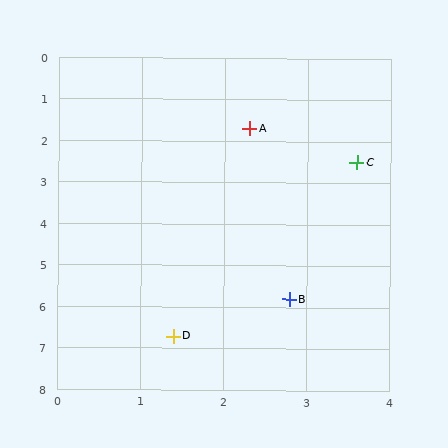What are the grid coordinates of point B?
Point B is at approximately (2.8, 5.8).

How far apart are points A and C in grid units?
Points A and C are about 1.5 grid units apart.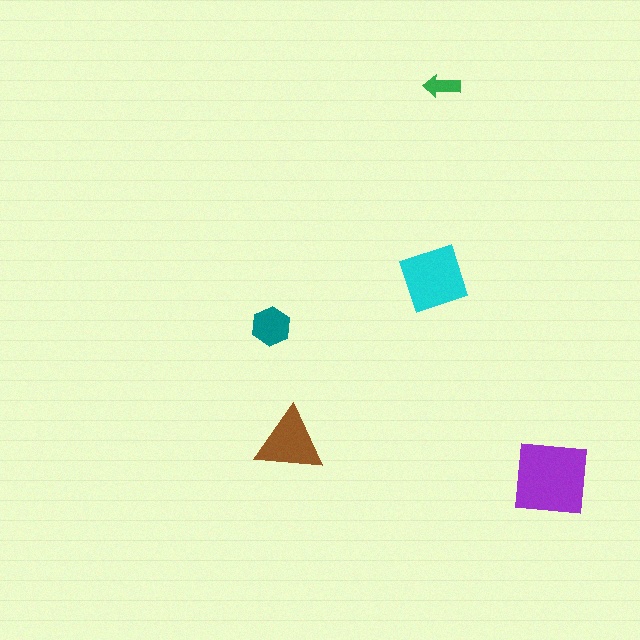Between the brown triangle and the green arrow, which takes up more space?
The brown triangle.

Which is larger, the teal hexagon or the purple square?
The purple square.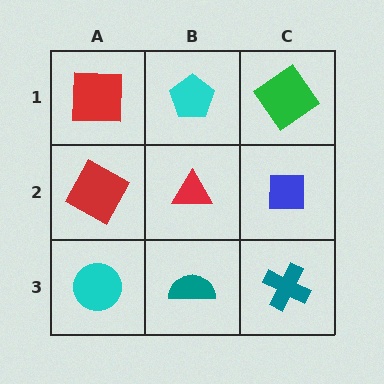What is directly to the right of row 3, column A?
A teal semicircle.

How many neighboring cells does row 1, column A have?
2.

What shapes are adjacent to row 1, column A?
A red square (row 2, column A), a cyan pentagon (row 1, column B).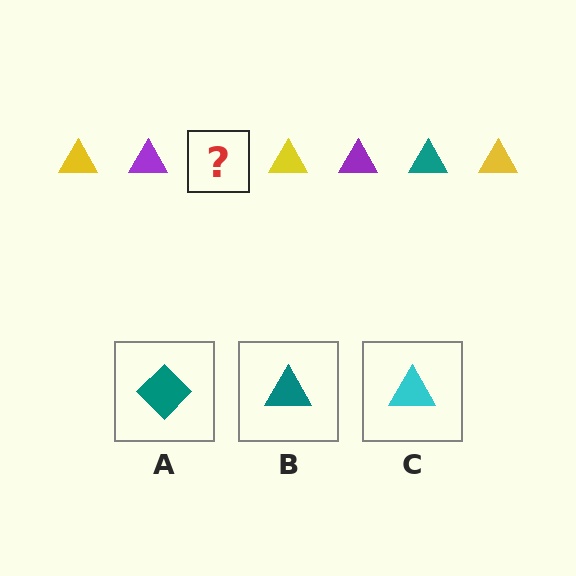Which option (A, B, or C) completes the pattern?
B.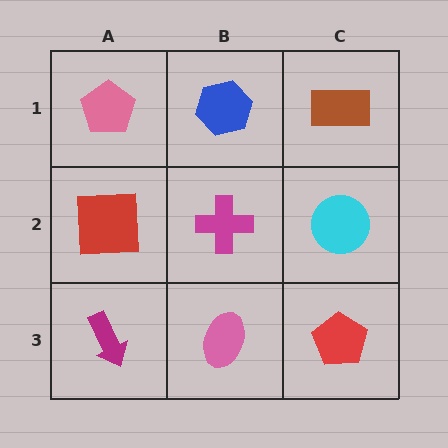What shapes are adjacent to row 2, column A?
A pink pentagon (row 1, column A), a magenta arrow (row 3, column A), a magenta cross (row 2, column B).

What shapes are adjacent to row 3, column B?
A magenta cross (row 2, column B), a magenta arrow (row 3, column A), a red pentagon (row 3, column C).